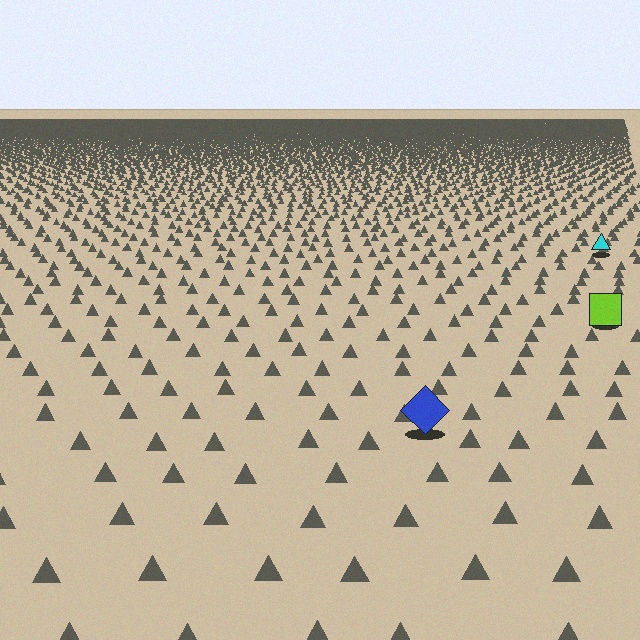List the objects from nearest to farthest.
From nearest to farthest: the blue diamond, the lime square, the cyan triangle.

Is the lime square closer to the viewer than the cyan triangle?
Yes. The lime square is closer — you can tell from the texture gradient: the ground texture is coarser near it.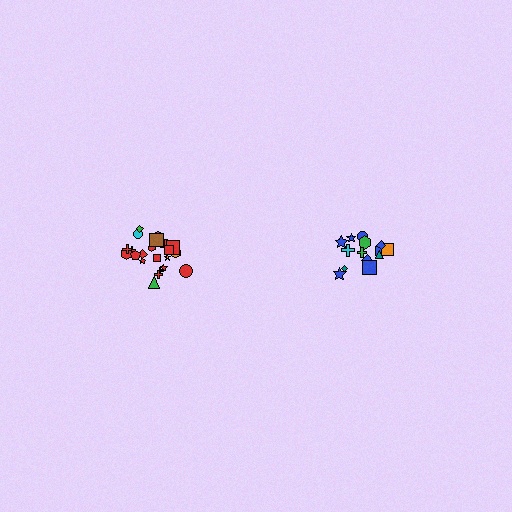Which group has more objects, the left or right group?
The left group.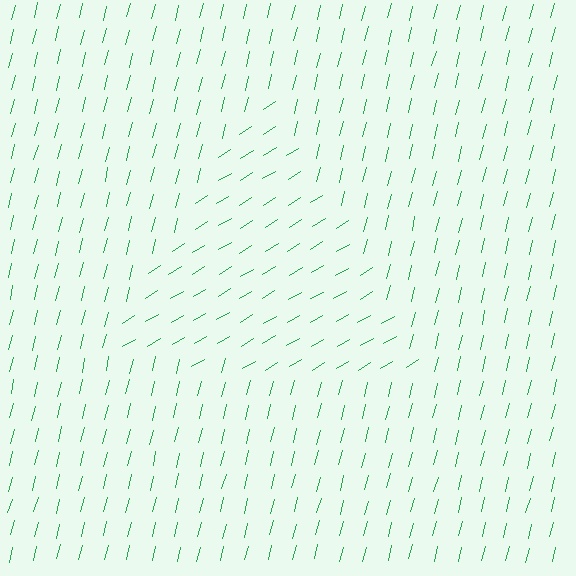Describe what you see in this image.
The image is filled with small green line segments. A triangle region in the image has lines oriented differently from the surrounding lines, creating a visible texture boundary.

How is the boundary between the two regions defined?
The boundary is defined purely by a change in line orientation (approximately 45 degrees difference). All lines are the same color and thickness.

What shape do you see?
I see a triangle.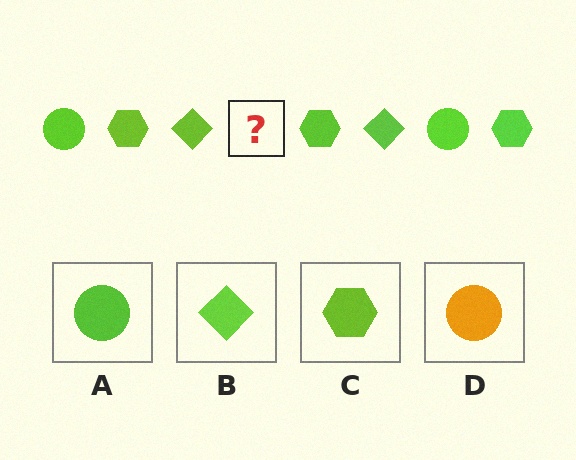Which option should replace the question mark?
Option A.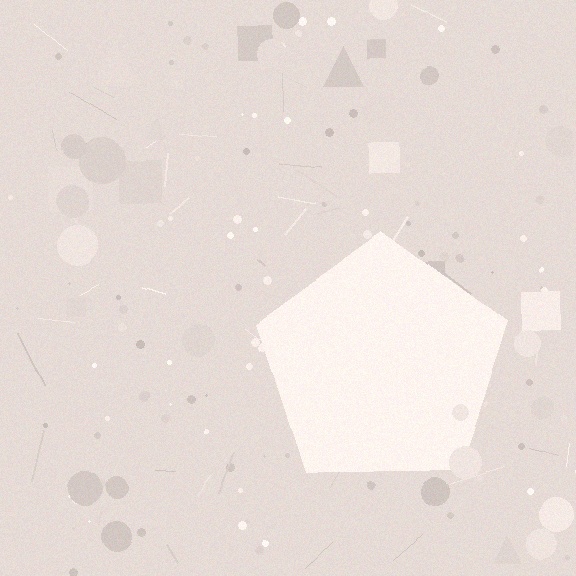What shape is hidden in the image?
A pentagon is hidden in the image.